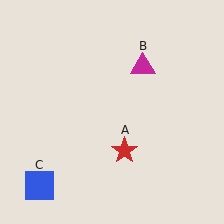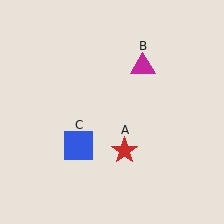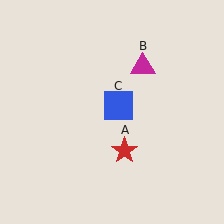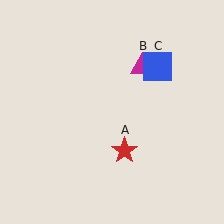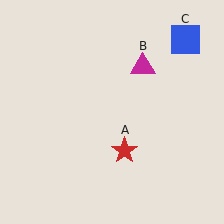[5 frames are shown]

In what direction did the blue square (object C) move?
The blue square (object C) moved up and to the right.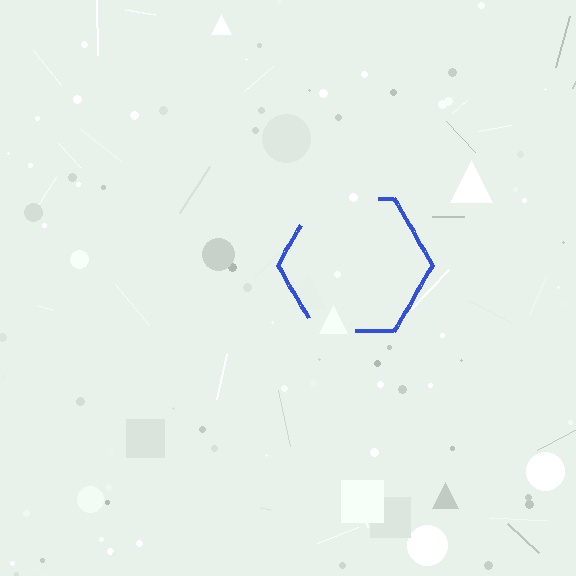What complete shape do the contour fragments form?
The contour fragments form a hexagon.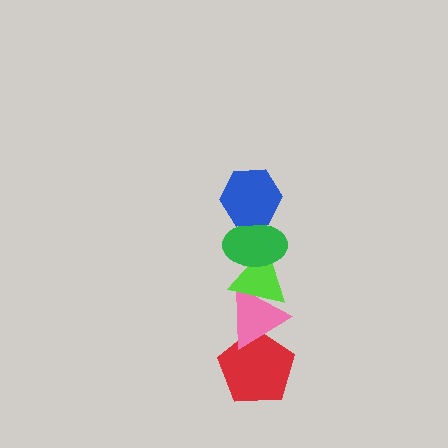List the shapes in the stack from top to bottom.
From top to bottom: the blue hexagon, the green ellipse, the lime triangle, the pink triangle, the red pentagon.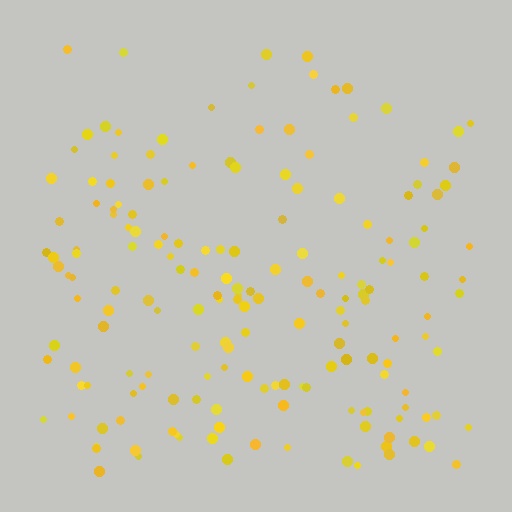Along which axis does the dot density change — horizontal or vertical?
Vertical.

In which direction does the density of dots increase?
From top to bottom, with the bottom side densest.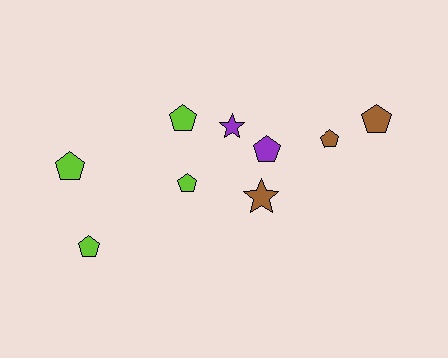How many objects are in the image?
There are 9 objects.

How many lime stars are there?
There are no lime stars.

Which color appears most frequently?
Lime, with 4 objects.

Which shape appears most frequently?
Pentagon, with 7 objects.